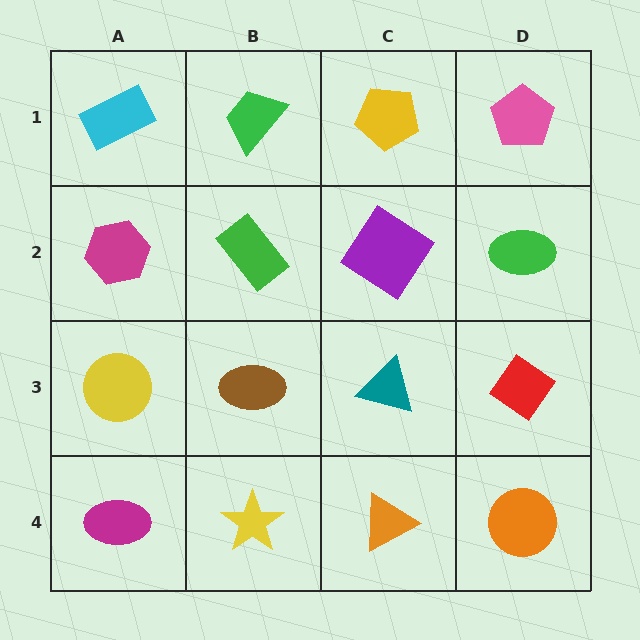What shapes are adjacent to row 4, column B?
A brown ellipse (row 3, column B), a magenta ellipse (row 4, column A), an orange triangle (row 4, column C).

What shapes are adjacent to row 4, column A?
A yellow circle (row 3, column A), a yellow star (row 4, column B).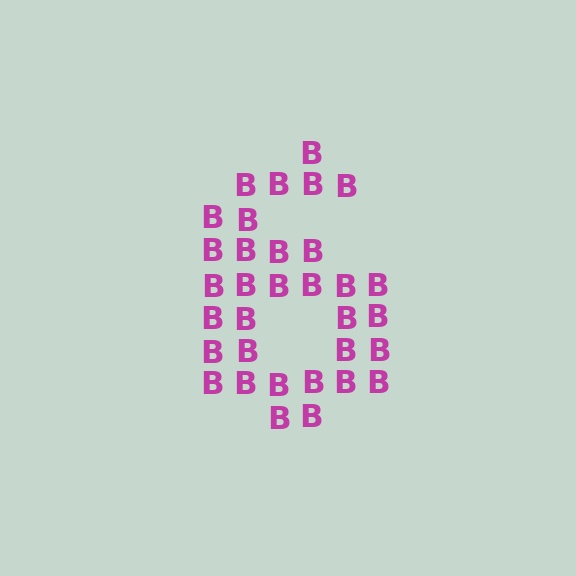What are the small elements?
The small elements are letter B's.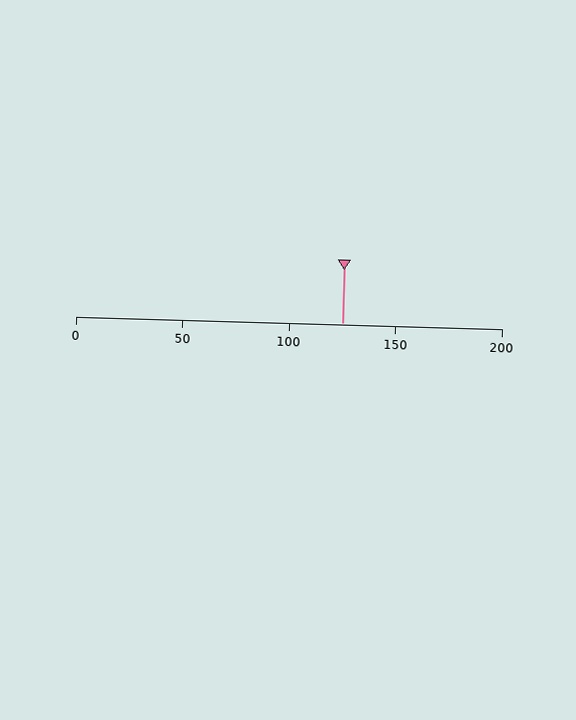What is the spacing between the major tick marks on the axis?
The major ticks are spaced 50 apart.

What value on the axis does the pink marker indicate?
The marker indicates approximately 125.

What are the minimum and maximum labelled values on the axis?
The axis runs from 0 to 200.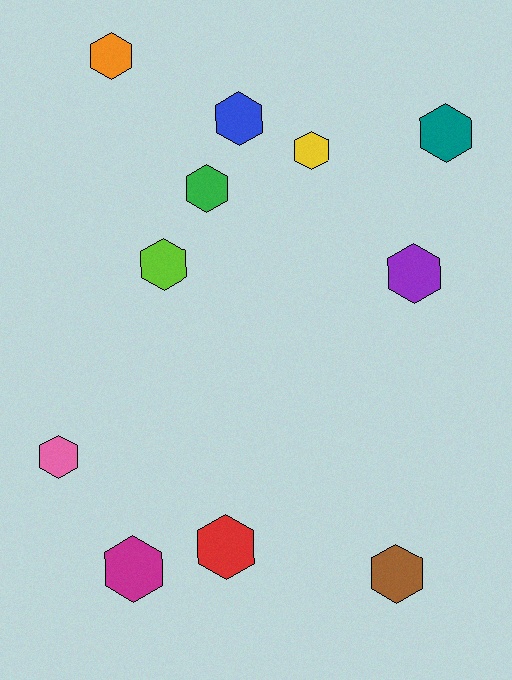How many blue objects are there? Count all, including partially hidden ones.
There is 1 blue object.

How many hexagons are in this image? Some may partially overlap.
There are 11 hexagons.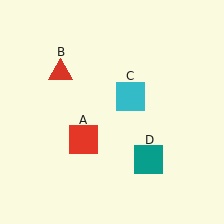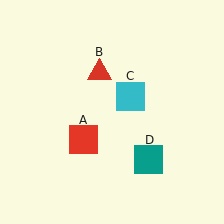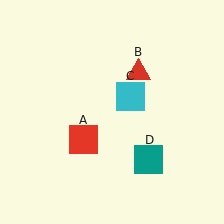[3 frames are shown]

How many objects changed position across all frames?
1 object changed position: red triangle (object B).